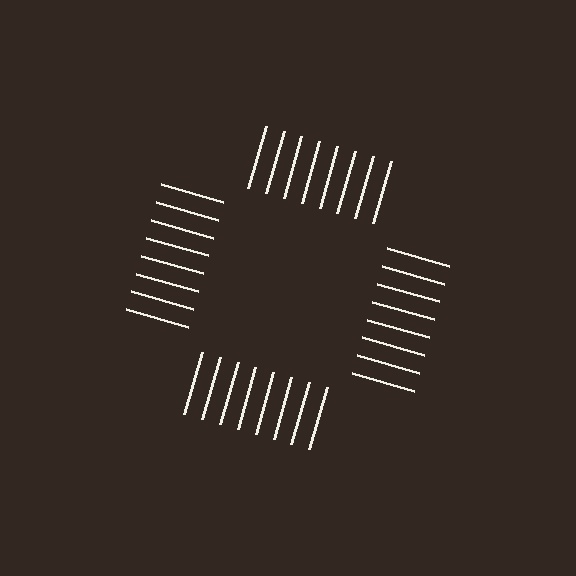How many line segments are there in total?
32 — 8 along each of the 4 edges.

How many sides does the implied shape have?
4 sides — the line-ends trace a square.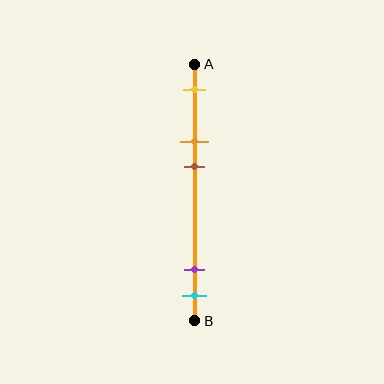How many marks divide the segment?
There are 5 marks dividing the segment.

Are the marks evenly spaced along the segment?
No, the marks are not evenly spaced.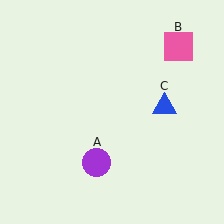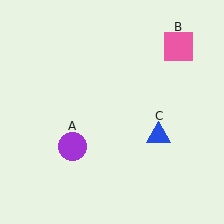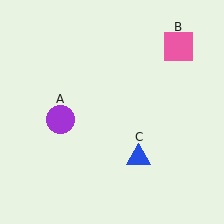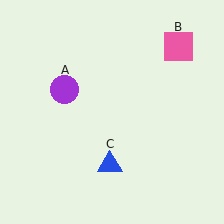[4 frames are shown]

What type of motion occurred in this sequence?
The purple circle (object A), blue triangle (object C) rotated clockwise around the center of the scene.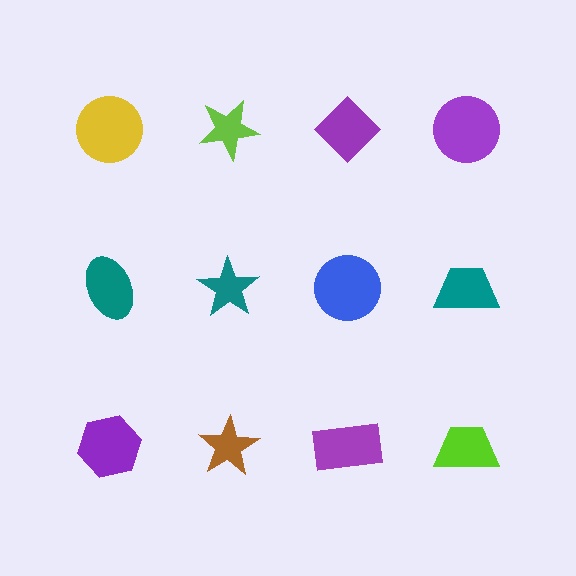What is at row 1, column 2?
A lime star.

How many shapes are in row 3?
4 shapes.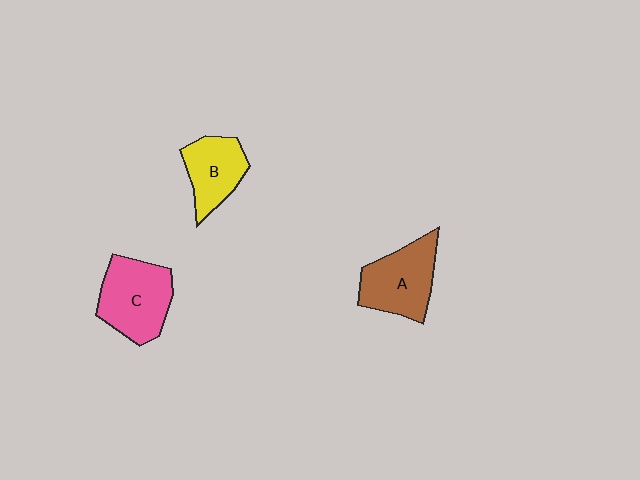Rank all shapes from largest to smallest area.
From largest to smallest: C (pink), A (brown), B (yellow).